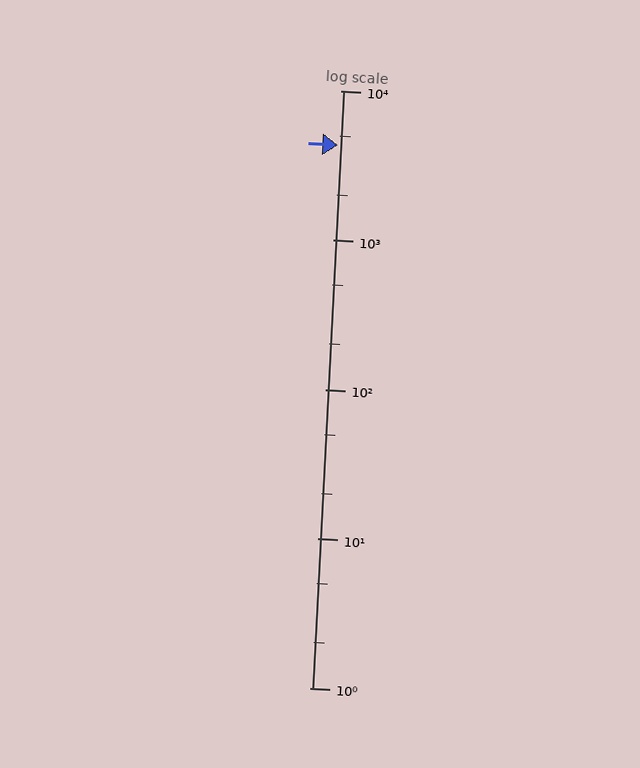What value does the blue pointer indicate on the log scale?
The pointer indicates approximately 4300.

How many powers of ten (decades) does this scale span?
The scale spans 4 decades, from 1 to 10000.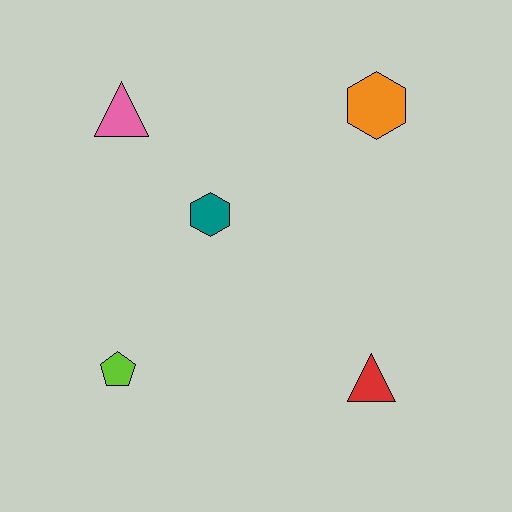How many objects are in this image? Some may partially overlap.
There are 5 objects.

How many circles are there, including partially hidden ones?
There are no circles.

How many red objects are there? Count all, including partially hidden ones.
There is 1 red object.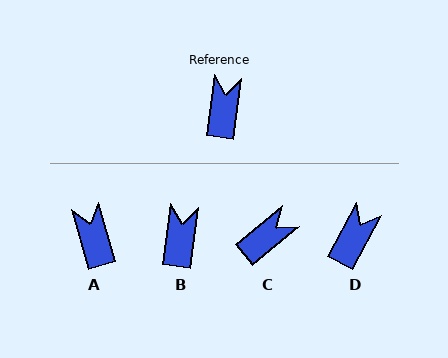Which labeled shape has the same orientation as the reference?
B.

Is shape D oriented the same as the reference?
No, it is off by about 20 degrees.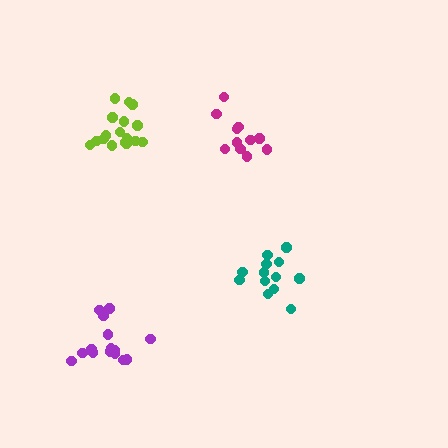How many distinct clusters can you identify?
There are 4 distinct clusters.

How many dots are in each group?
Group 1: 13 dots, Group 2: 17 dots, Group 3: 11 dots, Group 4: 16 dots (57 total).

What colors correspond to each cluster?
The clusters are colored: teal, lime, magenta, purple.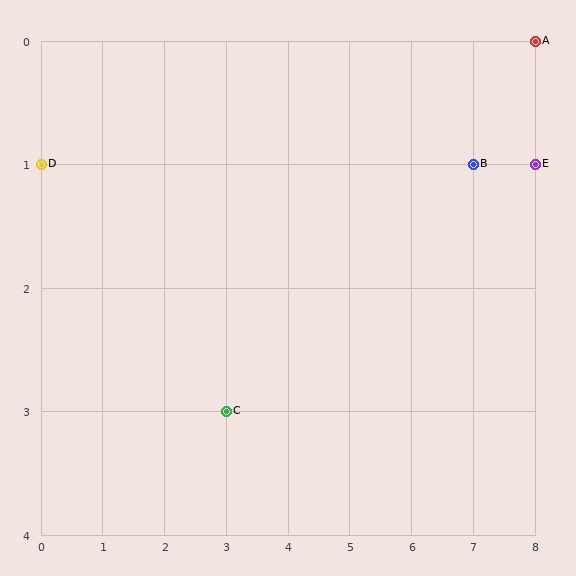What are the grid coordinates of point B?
Point B is at grid coordinates (7, 1).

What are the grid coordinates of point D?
Point D is at grid coordinates (0, 1).